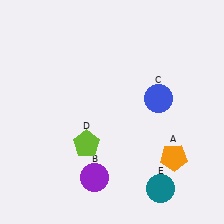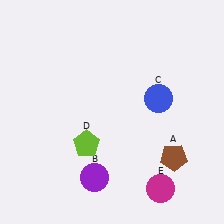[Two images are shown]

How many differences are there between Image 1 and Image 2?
There are 2 differences between the two images.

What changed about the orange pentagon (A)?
In Image 1, A is orange. In Image 2, it changed to brown.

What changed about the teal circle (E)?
In Image 1, E is teal. In Image 2, it changed to magenta.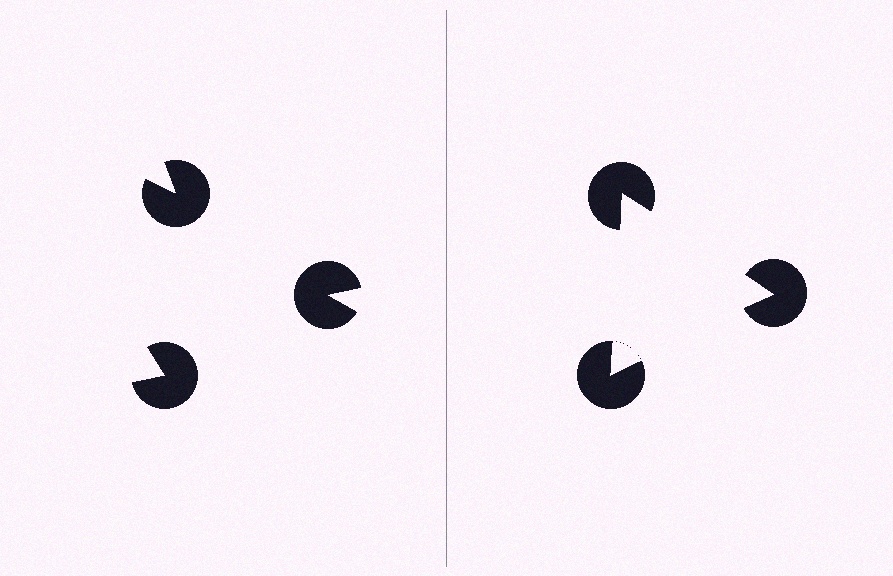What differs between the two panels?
The pac-man discs are positioned identically on both sides; only the wedge orientations differ. On the right they align to a triangle; on the left they are misaligned.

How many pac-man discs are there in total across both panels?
6 — 3 on each side.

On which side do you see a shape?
An illusory triangle appears on the right side. On the left side the wedge cuts are rotated, so no coherent shape forms.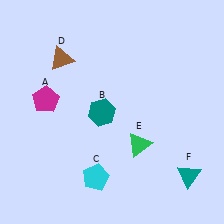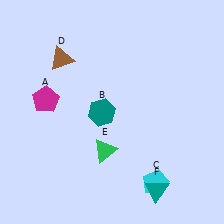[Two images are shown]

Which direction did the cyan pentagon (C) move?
The cyan pentagon (C) moved right.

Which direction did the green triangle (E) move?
The green triangle (E) moved left.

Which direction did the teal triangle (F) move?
The teal triangle (F) moved left.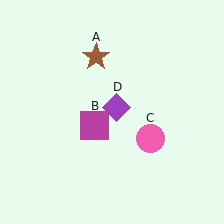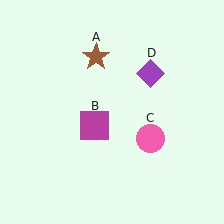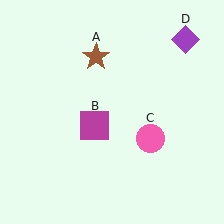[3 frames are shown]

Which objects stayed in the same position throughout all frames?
Brown star (object A) and magenta square (object B) and pink circle (object C) remained stationary.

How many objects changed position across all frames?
1 object changed position: purple diamond (object D).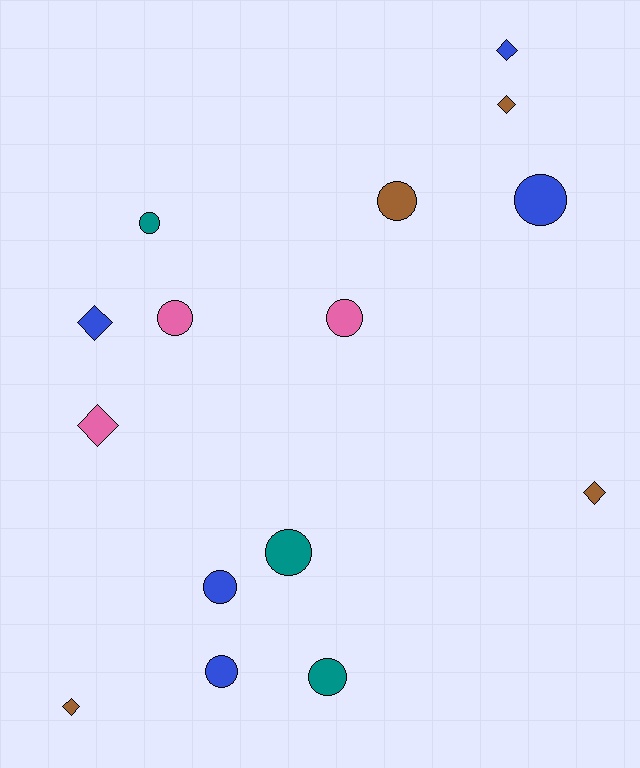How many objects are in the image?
There are 15 objects.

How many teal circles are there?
There are 3 teal circles.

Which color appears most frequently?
Blue, with 5 objects.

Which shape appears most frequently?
Circle, with 9 objects.